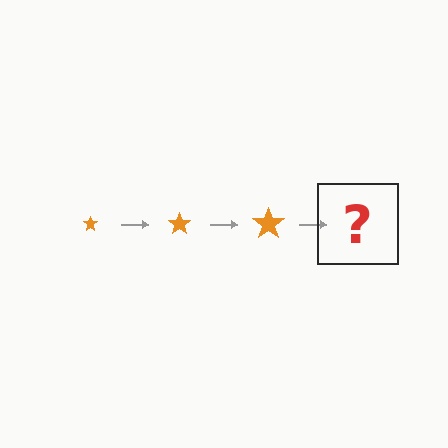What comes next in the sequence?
The next element should be an orange star, larger than the previous one.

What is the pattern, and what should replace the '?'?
The pattern is that the star gets progressively larger each step. The '?' should be an orange star, larger than the previous one.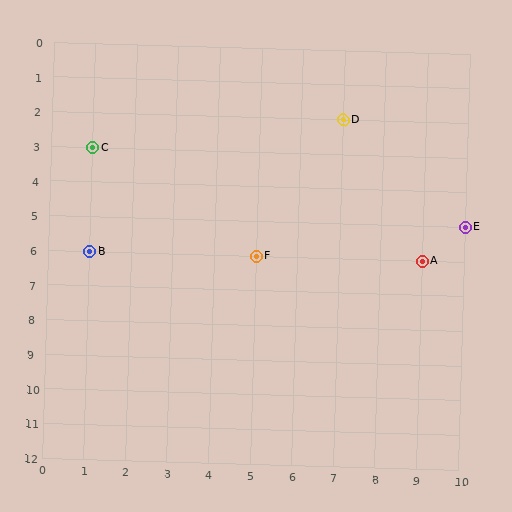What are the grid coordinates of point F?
Point F is at grid coordinates (5, 6).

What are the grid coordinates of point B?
Point B is at grid coordinates (1, 6).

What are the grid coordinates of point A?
Point A is at grid coordinates (9, 6).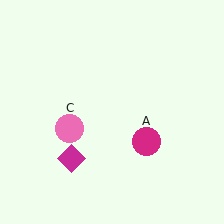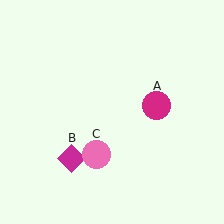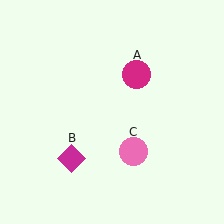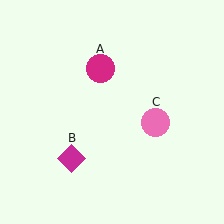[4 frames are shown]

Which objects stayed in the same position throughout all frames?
Magenta diamond (object B) remained stationary.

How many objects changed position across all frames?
2 objects changed position: magenta circle (object A), pink circle (object C).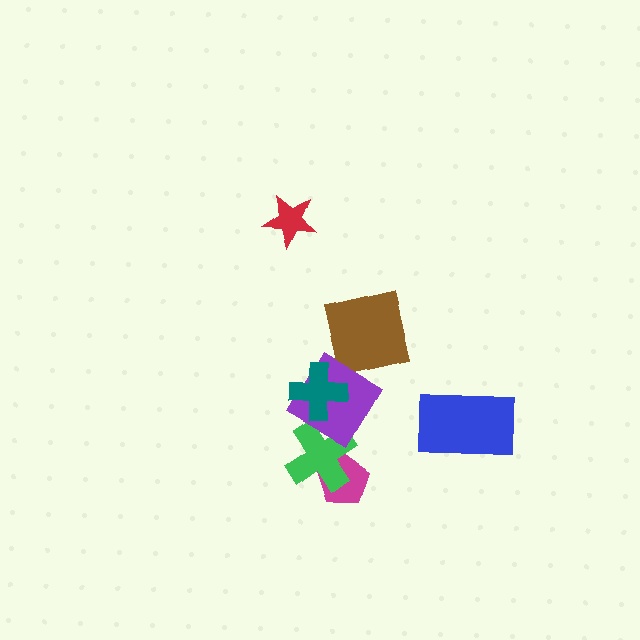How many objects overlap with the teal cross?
1 object overlaps with the teal cross.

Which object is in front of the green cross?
The purple diamond is in front of the green cross.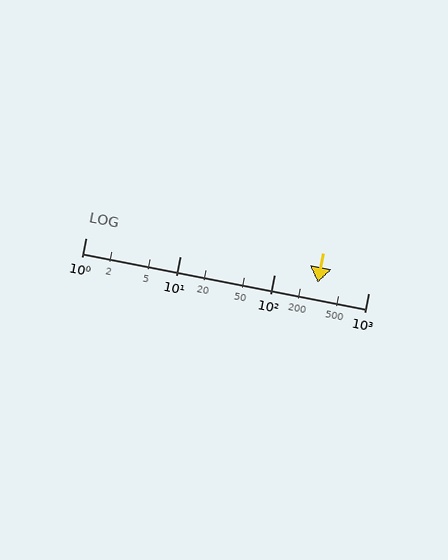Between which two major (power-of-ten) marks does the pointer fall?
The pointer is between 100 and 1000.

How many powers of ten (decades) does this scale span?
The scale spans 3 decades, from 1 to 1000.